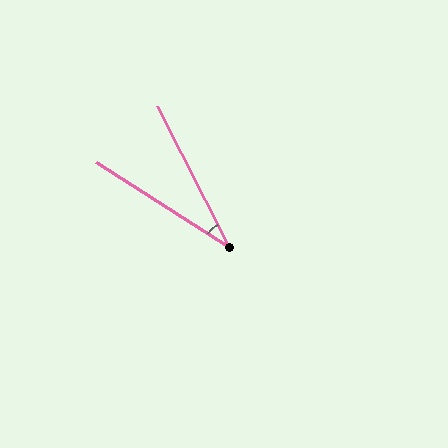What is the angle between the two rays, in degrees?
Approximately 30 degrees.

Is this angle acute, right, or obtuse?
It is acute.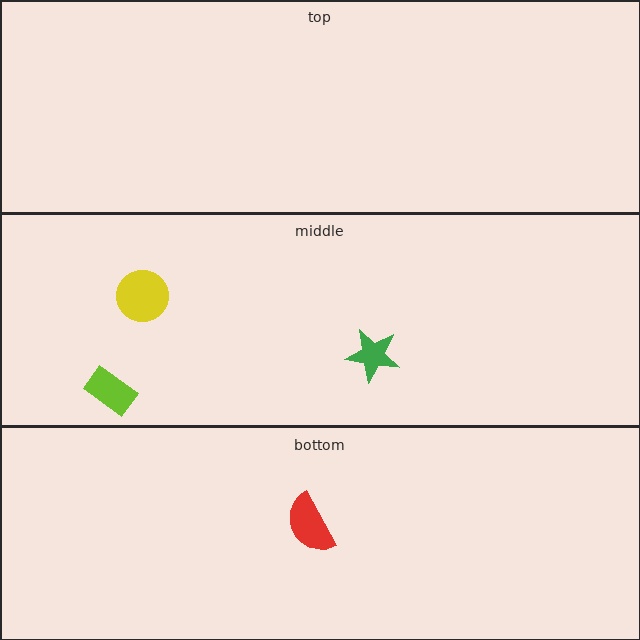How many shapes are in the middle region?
3.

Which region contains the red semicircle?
The bottom region.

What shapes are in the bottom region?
The red semicircle.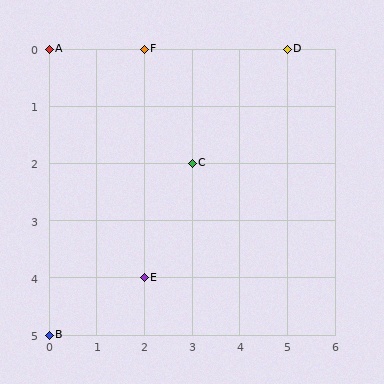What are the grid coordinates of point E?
Point E is at grid coordinates (2, 4).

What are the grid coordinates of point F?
Point F is at grid coordinates (2, 0).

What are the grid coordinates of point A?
Point A is at grid coordinates (0, 0).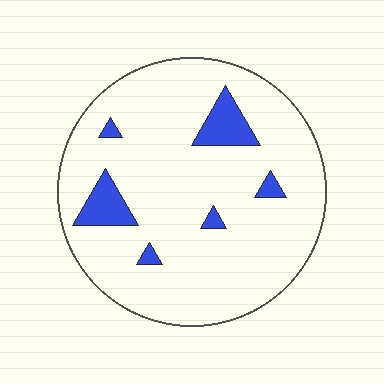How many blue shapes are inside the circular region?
6.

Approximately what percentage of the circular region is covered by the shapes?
Approximately 10%.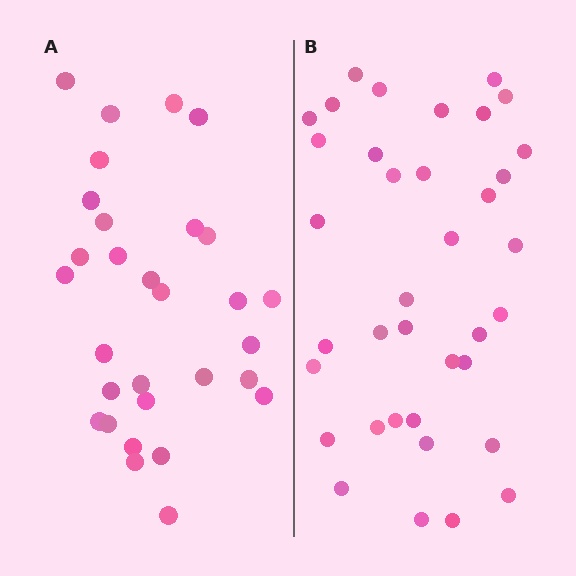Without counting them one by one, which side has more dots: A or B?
Region B (the right region) has more dots.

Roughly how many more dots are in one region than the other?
Region B has roughly 8 or so more dots than region A.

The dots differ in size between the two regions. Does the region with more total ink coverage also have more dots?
No. Region A has more total ink coverage because its dots are larger, but region B actually contains more individual dots. Total area can be misleading — the number of items is what matters here.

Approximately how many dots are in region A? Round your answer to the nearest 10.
About 30 dots.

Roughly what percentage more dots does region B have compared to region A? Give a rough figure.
About 25% more.